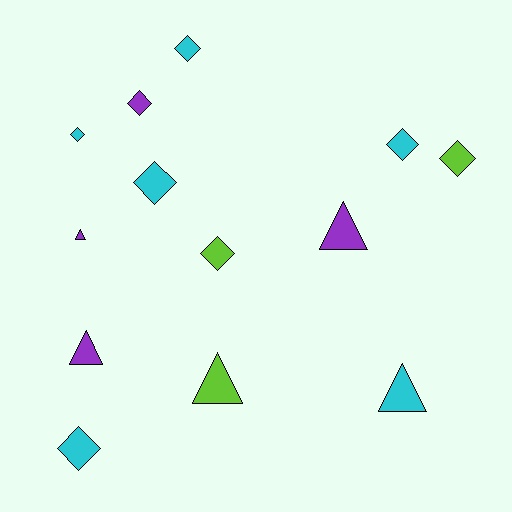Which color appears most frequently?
Cyan, with 6 objects.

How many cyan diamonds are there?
There are 5 cyan diamonds.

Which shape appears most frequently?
Diamond, with 8 objects.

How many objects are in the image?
There are 13 objects.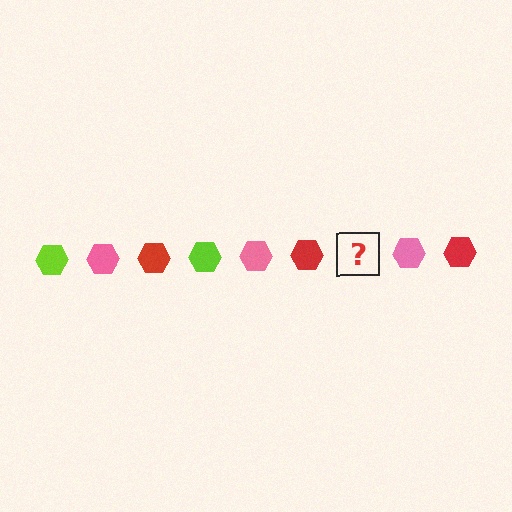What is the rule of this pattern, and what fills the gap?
The rule is that the pattern cycles through lime, pink, red hexagons. The gap should be filled with a lime hexagon.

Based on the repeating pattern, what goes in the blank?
The blank should be a lime hexagon.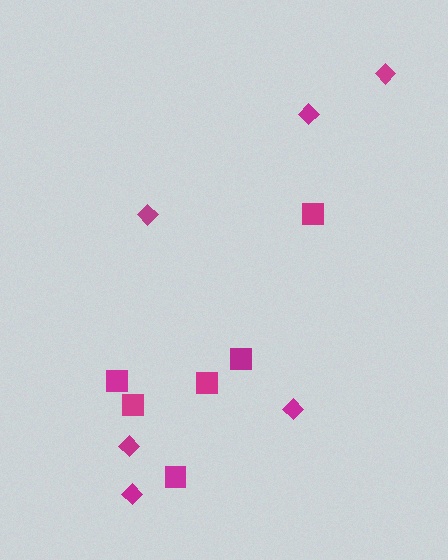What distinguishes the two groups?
There are 2 groups: one group of squares (6) and one group of diamonds (6).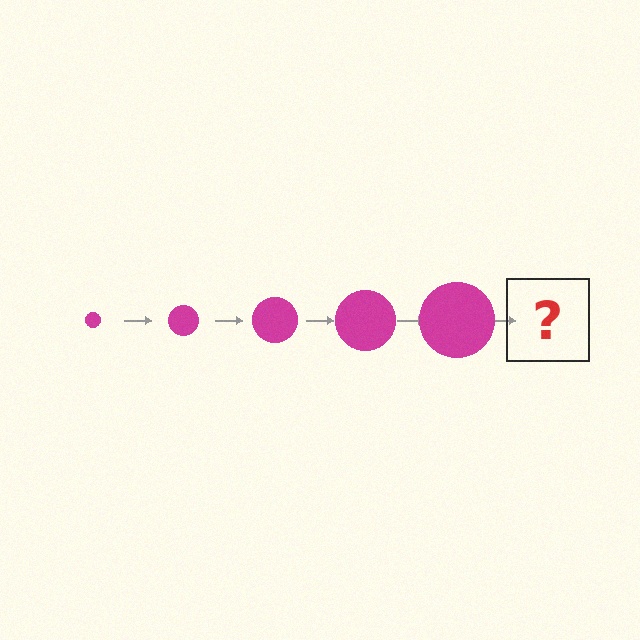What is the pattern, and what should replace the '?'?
The pattern is that the circle gets progressively larger each step. The '?' should be a magenta circle, larger than the previous one.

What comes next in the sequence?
The next element should be a magenta circle, larger than the previous one.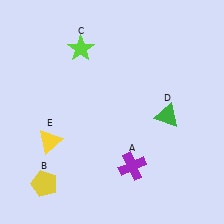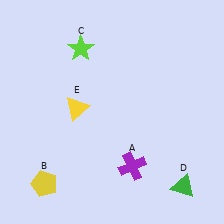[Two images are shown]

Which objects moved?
The objects that moved are: the green triangle (D), the yellow triangle (E).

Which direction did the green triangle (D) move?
The green triangle (D) moved down.